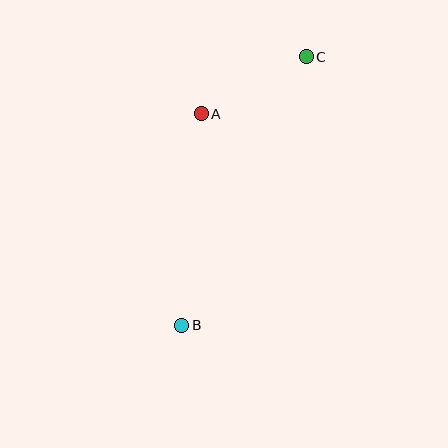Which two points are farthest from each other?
Points B and C are farthest from each other.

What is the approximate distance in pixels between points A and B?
The distance between A and B is approximately 212 pixels.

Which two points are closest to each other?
Points A and C are closest to each other.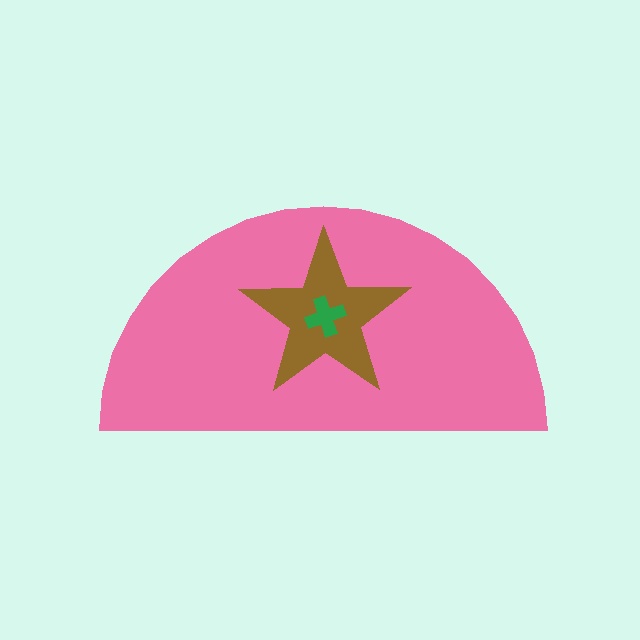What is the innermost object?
The green cross.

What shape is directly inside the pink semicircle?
The brown star.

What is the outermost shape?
The pink semicircle.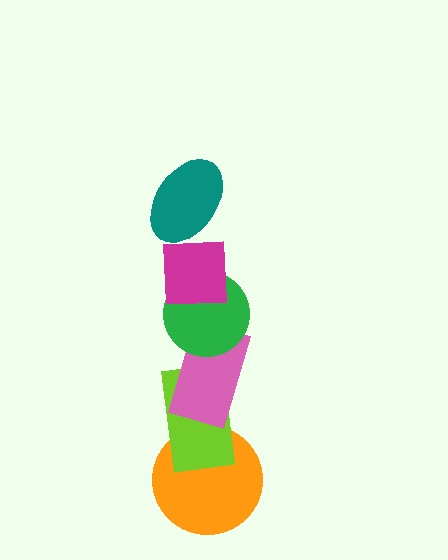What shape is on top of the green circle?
The magenta square is on top of the green circle.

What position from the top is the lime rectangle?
The lime rectangle is 5th from the top.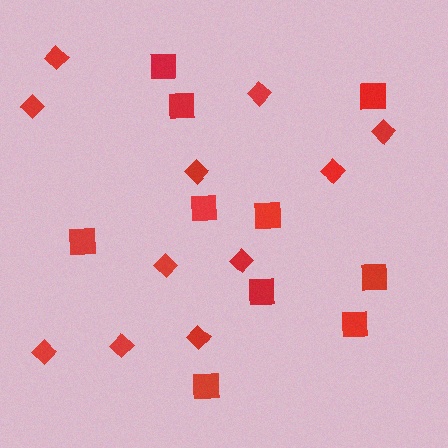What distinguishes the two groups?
There are 2 groups: one group of diamonds (11) and one group of squares (10).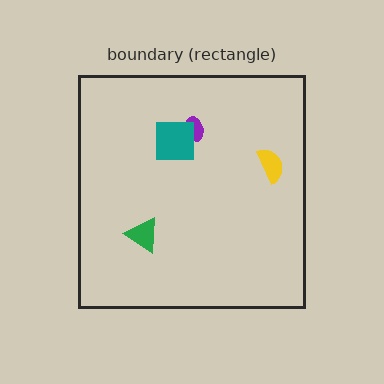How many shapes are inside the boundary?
4 inside, 0 outside.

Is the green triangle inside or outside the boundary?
Inside.